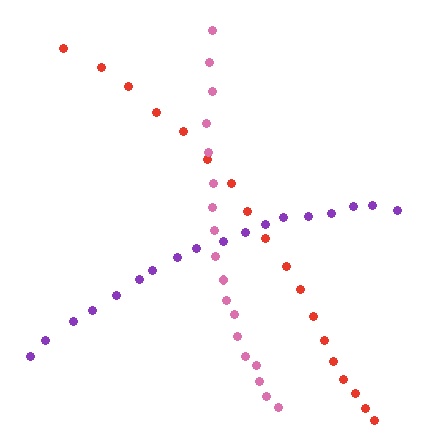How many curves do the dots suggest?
There are 3 distinct paths.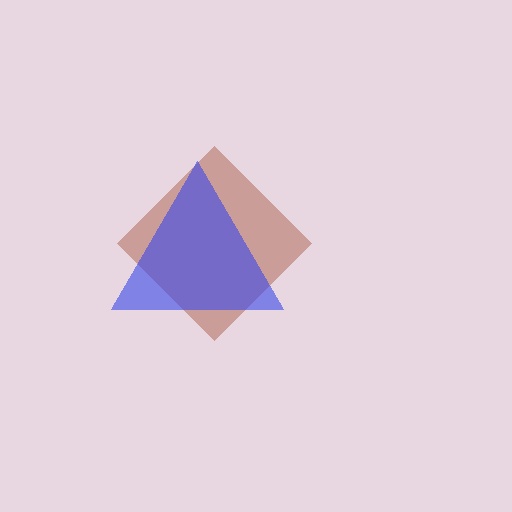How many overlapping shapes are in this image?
There are 2 overlapping shapes in the image.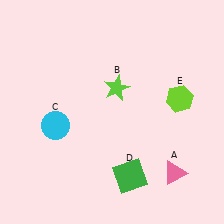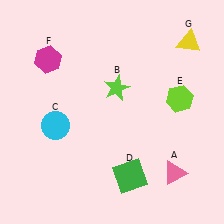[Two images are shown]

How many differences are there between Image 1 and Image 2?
There are 2 differences between the two images.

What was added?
A magenta hexagon (F), a yellow triangle (G) were added in Image 2.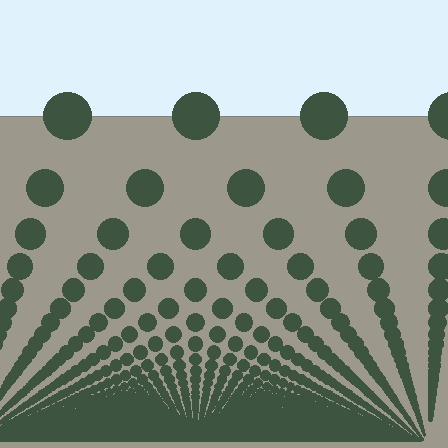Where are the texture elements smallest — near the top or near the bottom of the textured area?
Near the bottom.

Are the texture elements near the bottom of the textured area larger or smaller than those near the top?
Smaller. The gradient is inverted — elements near the bottom are smaller and denser.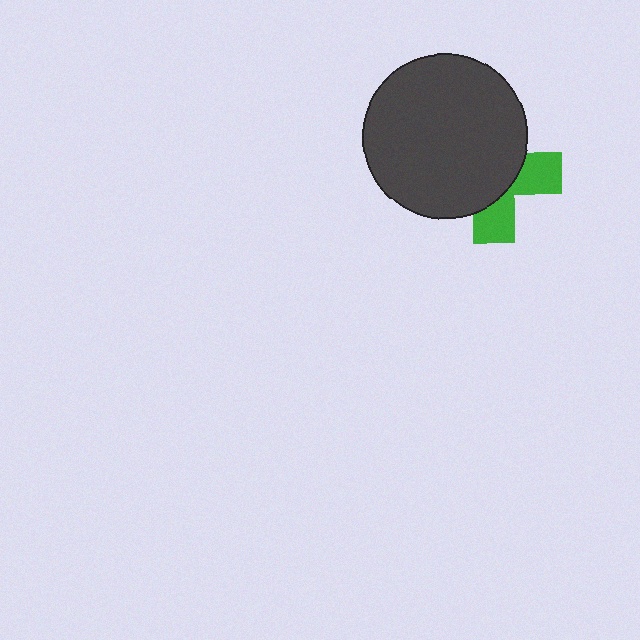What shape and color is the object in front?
The object in front is a dark gray circle.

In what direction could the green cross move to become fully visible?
The green cross could move toward the lower-right. That would shift it out from behind the dark gray circle entirely.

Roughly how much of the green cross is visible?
A small part of it is visible (roughly 36%).